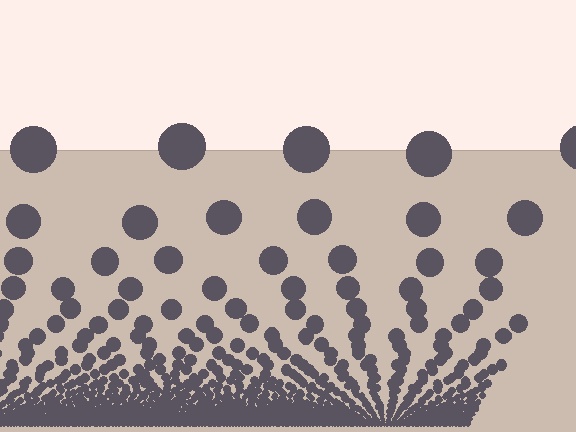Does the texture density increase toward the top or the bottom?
Density increases toward the bottom.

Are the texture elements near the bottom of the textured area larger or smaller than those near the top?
Smaller. The gradient is inverted — elements near the bottom are smaller and denser.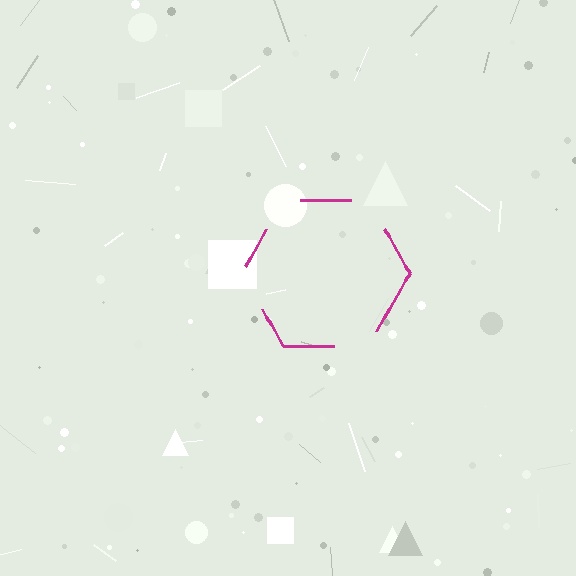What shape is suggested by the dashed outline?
The dashed outline suggests a hexagon.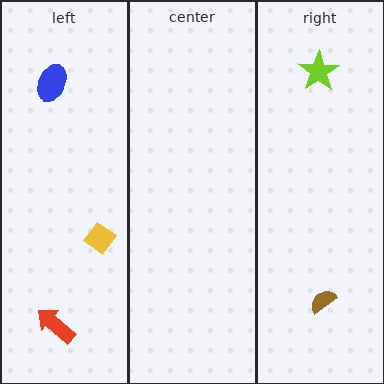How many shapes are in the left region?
3.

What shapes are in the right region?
The lime star, the brown semicircle.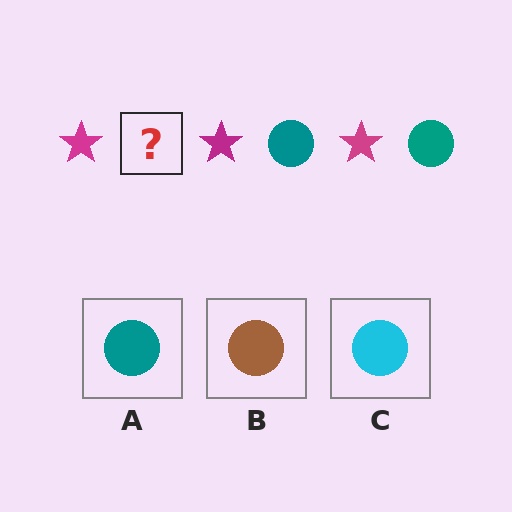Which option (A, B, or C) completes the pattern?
A.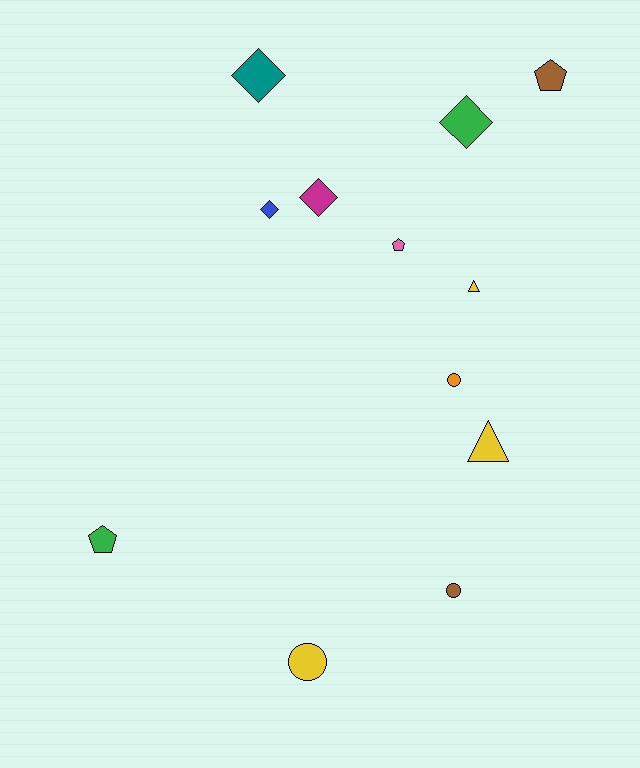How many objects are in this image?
There are 12 objects.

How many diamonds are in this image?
There are 4 diamonds.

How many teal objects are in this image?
There is 1 teal object.